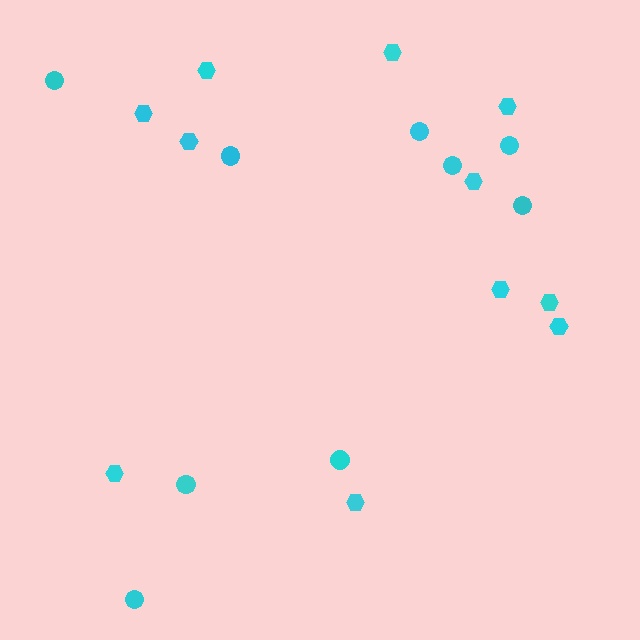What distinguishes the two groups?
There are 2 groups: one group of hexagons (11) and one group of circles (9).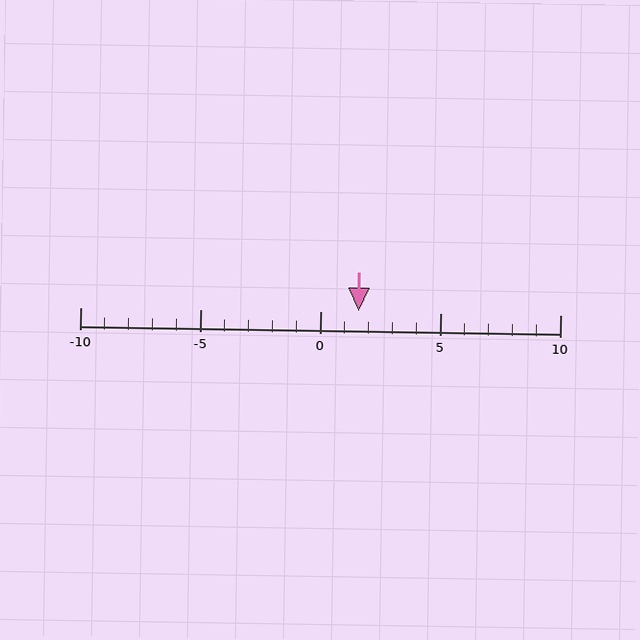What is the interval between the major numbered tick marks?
The major tick marks are spaced 5 units apart.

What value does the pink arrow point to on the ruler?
The pink arrow points to approximately 2.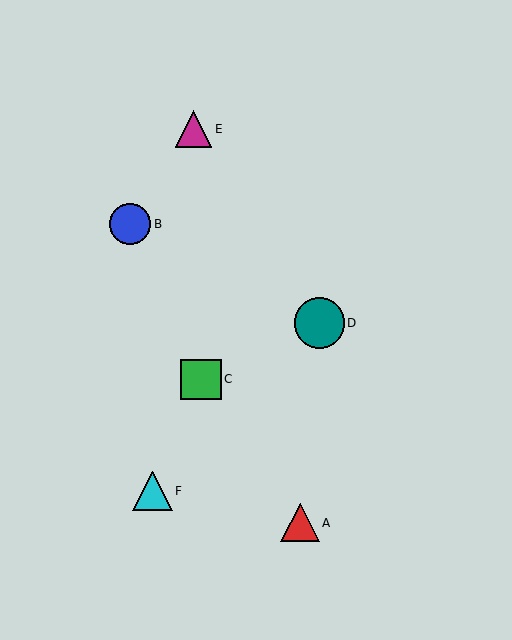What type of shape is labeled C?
Shape C is a green square.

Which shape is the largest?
The teal circle (labeled D) is the largest.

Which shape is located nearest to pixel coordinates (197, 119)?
The magenta triangle (labeled E) at (194, 129) is nearest to that location.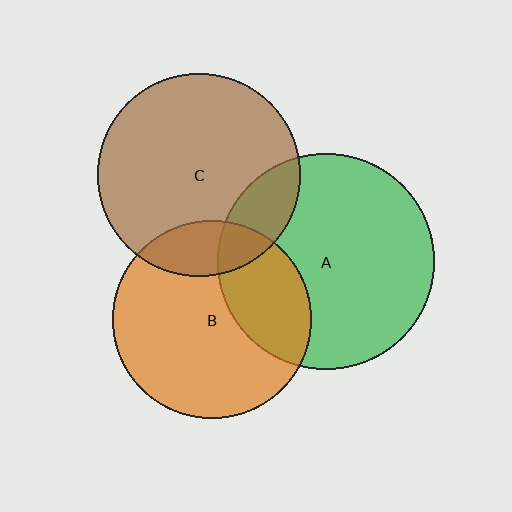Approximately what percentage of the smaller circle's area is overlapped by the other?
Approximately 15%.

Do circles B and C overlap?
Yes.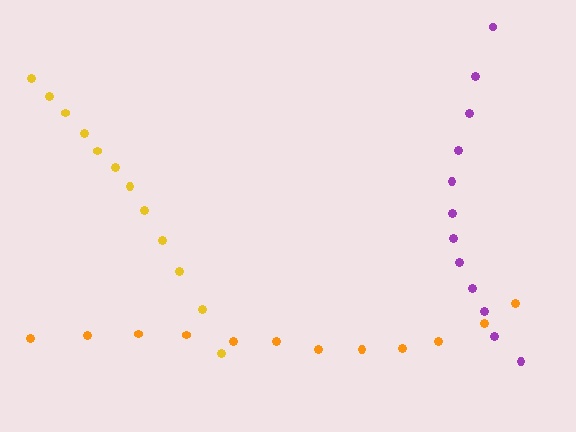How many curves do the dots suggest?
There are 3 distinct paths.